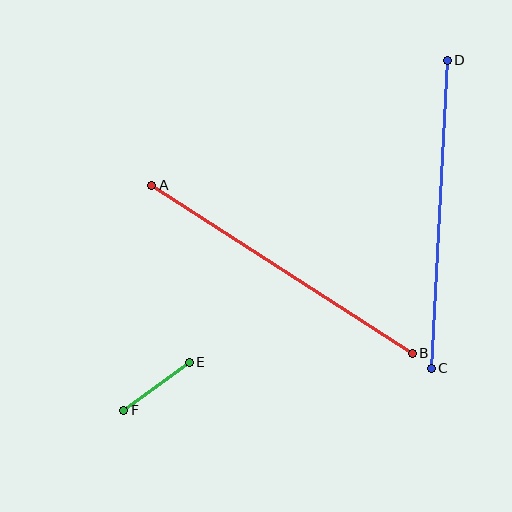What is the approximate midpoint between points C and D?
The midpoint is at approximately (439, 214) pixels.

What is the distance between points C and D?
The distance is approximately 308 pixels.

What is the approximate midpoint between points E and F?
The midpoint is at approximately (157, 386) pixels.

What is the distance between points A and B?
The distance is approximately 310 pixels.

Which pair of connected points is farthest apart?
Points A and B are farthest apart.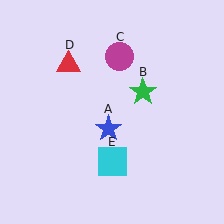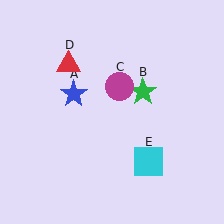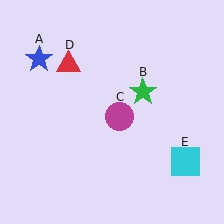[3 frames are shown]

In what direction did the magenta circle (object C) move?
The magenta circle (object C) moved down.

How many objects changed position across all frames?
3 objects changed position: blue star (object A), magenta circle (object C), cyan square (object E).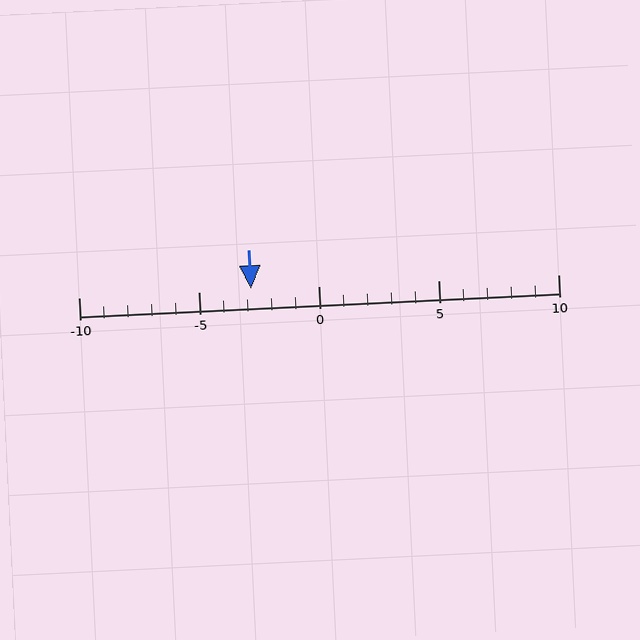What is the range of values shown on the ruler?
The ruler shows values from -10 to 10.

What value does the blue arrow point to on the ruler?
The blue arrow points to approximately -3.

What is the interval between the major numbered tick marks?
The major tick marks are spaced 5 units apart.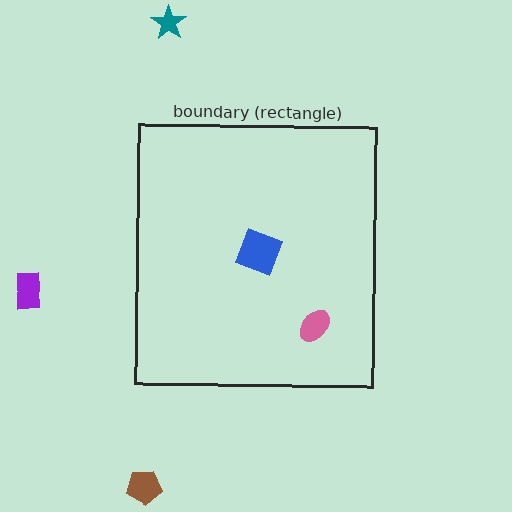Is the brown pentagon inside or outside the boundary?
Outside.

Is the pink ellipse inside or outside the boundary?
Inside.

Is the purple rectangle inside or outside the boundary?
Outside.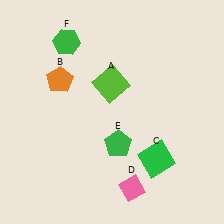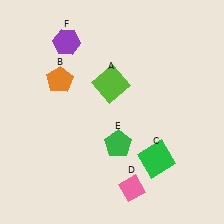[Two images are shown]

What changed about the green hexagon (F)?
In Image 1, F is green. In Image 2, it changed to purple.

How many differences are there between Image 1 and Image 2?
There is 1 difference between the two images.